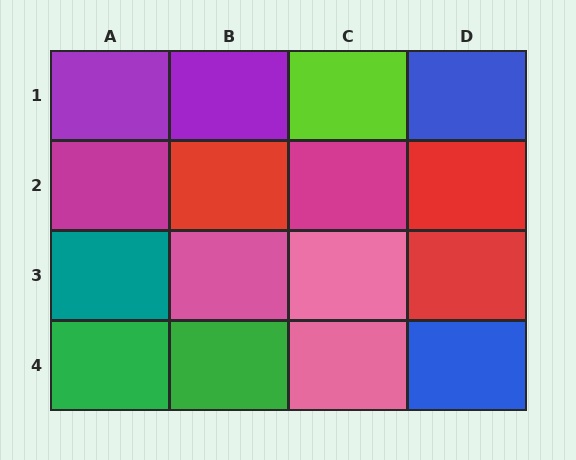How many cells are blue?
2 cells are blue.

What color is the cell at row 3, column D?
Red.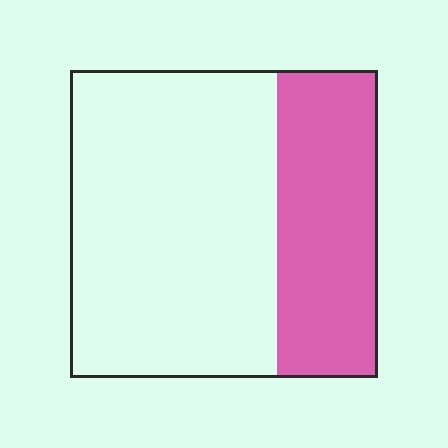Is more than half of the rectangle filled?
No.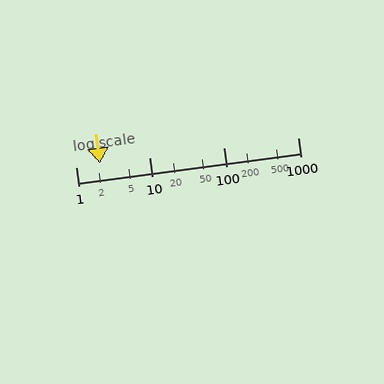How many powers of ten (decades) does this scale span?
The scale spans 3 decades, from 1 to 1000.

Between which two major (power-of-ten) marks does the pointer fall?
The pointer is between 1 and 10.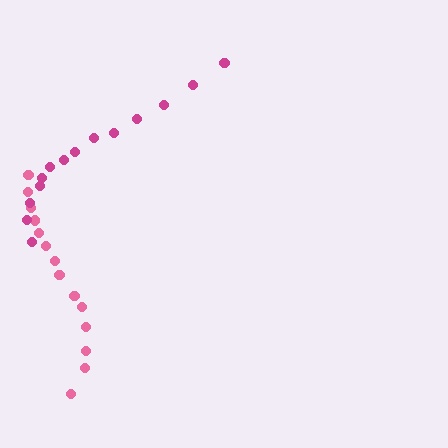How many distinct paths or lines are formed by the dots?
There are 2 distinct paths.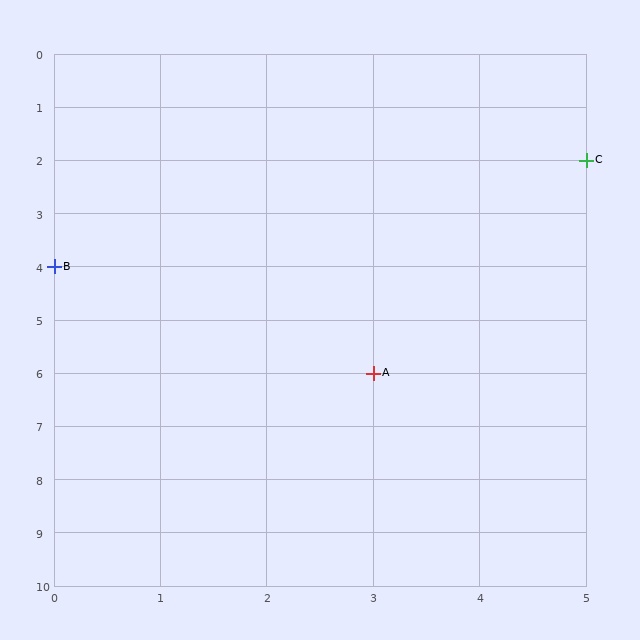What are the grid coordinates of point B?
Point B is at grid coordinates (0, 4).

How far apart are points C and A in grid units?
Points C and A are 2 columns and 4 rows apart (about 4.5 grid units diagonally).